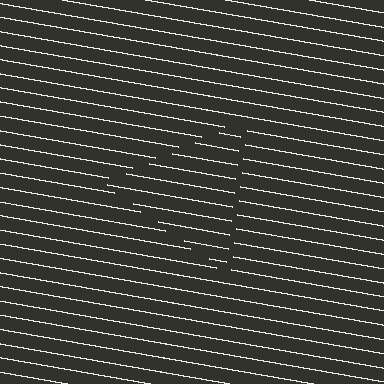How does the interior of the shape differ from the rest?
The interior of the shape contains the same grating, shifted by half a period — the contour is defined by the phase discontinuity where line-ends from the inner and outer gratings abut.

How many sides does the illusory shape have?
3 sides — the line-ends trace a triangle.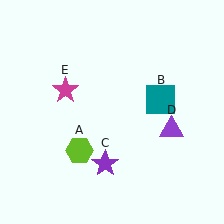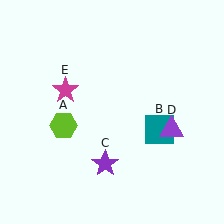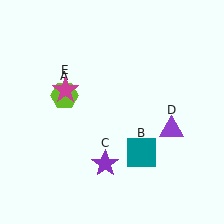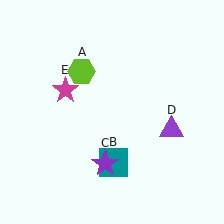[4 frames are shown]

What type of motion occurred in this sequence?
The lime hexagon (object A), teal square (object B) rotated clockwise around the center of the scene.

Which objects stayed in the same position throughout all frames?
Purple star (object C) and purple triangle (object D) and magenta star (object E) remained stationary.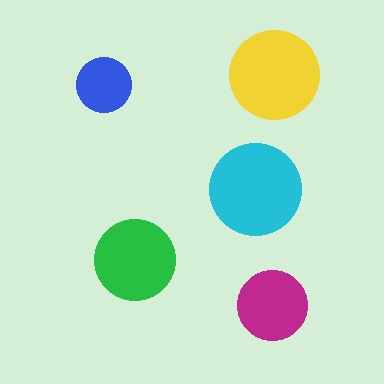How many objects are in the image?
There are 5 objects in the image.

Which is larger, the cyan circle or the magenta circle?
The cyan one.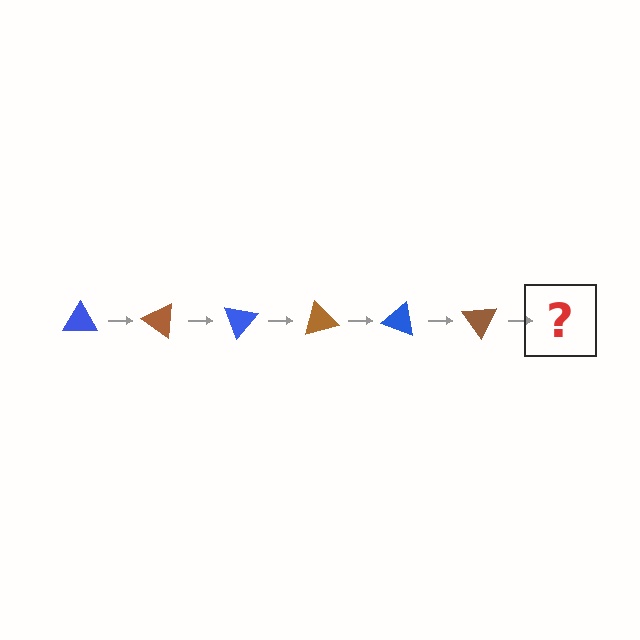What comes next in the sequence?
The next element should be a blue triangle, rotated 210 degrees from the start.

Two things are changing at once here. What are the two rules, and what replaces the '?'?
The two rules are that it rotates 35 degrees each step and the color cycles through blue and brown. The '?' should be a blue triangle, rotated 210 degrees from the start.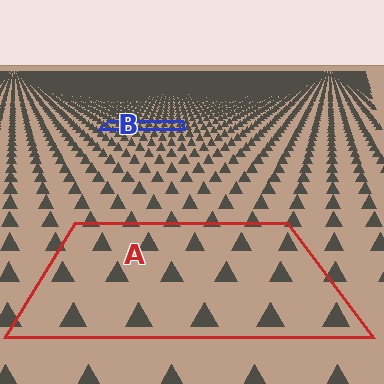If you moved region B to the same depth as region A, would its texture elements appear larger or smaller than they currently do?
They would appear larger. At a closer depth, the same texture elements are projected at a bigger on-screen size.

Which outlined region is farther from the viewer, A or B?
Region B is farther from the viewer — the texture elements inside it appear smaller and more densely packed.